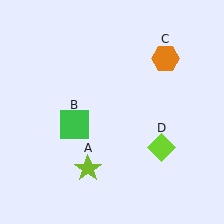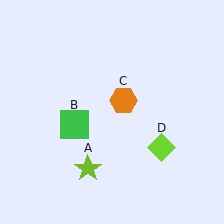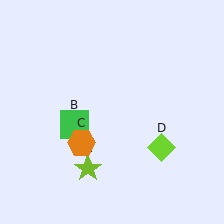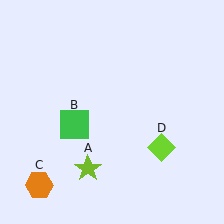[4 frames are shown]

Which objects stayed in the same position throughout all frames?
Lime star (object A) and green square (object B) and lime diamond (object D) remained stationary.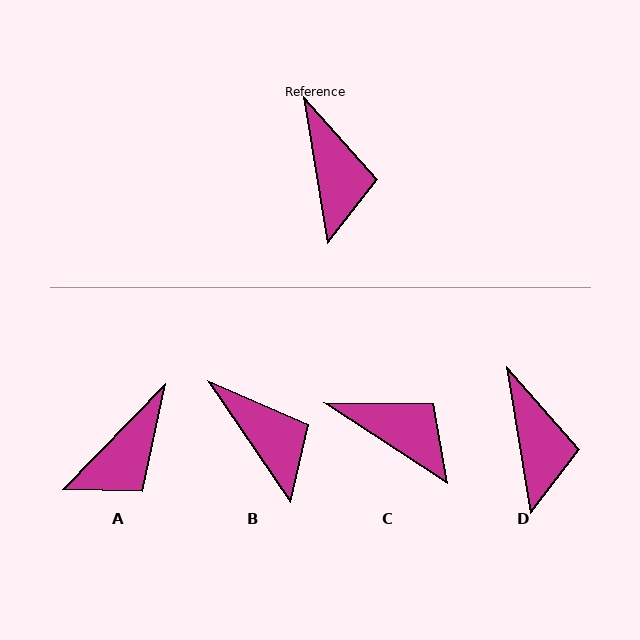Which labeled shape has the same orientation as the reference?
D.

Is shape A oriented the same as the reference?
No, it is off by about 54 degrees.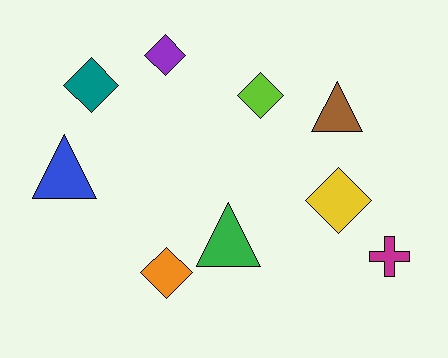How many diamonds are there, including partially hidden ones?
There are 5 diamonds.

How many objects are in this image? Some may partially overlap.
There are 9 objects.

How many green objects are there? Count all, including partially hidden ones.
There is 1 green object.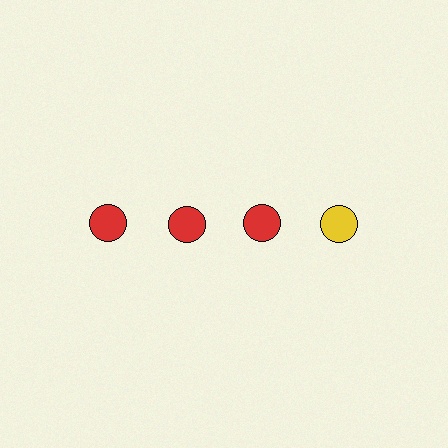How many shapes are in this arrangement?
There are 4 shapes arranged in a grid pattern.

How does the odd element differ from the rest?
It has a different color: yellow instead of red.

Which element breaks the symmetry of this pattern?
The yellow circle in the top row, second from right column breaks the symmetry. All other shapes are red circles.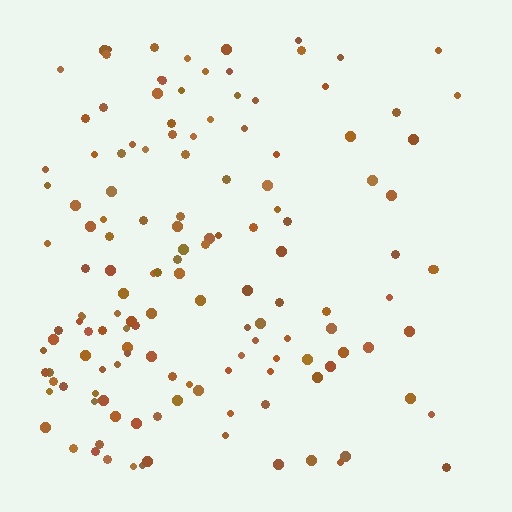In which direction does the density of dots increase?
From right to left, with the left side densest.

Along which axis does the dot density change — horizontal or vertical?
Horizontal.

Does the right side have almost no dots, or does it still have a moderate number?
Still a moderate number, just noticeably fewer than the left.